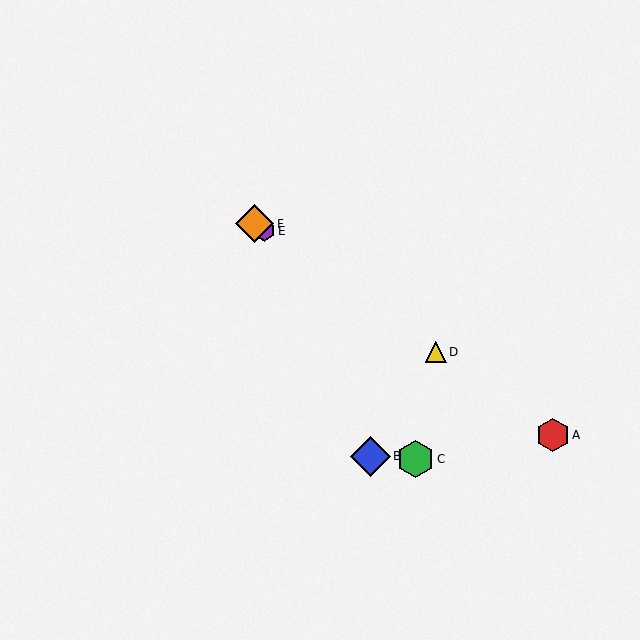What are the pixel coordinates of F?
Object F is at (255, 224).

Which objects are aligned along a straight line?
Objects A, D, E, F are aligned along a straight line.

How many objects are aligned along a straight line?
4 objects (A, D, E, F) are aligned along a straight line.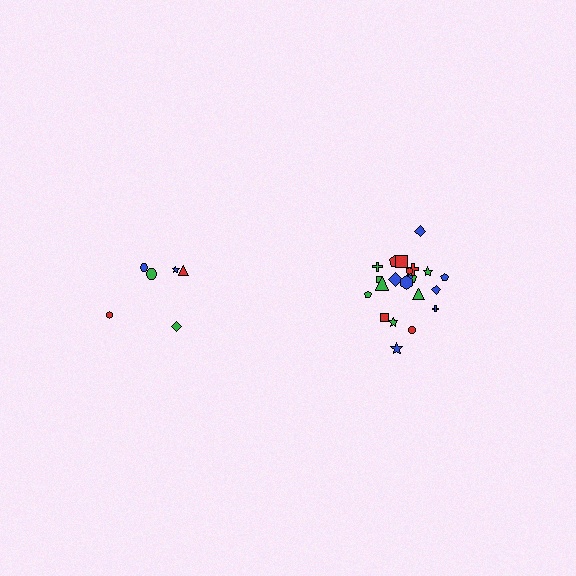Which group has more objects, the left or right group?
The right group.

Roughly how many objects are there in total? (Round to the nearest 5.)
Roughly 30 objects in total.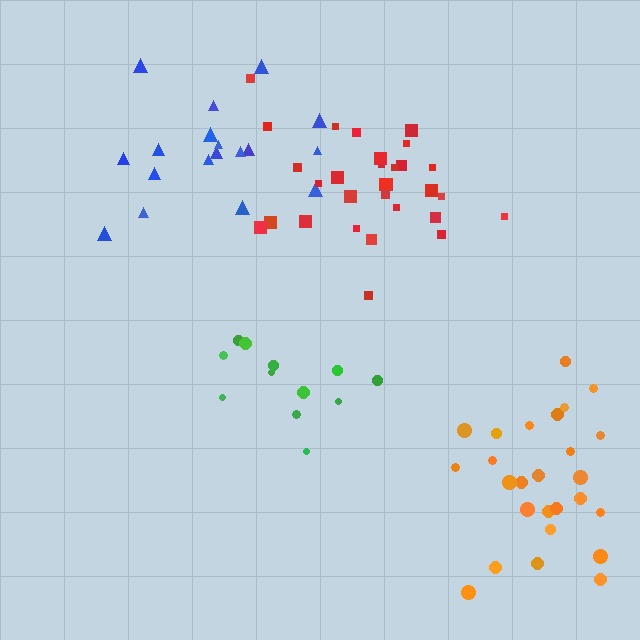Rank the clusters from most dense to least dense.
red, orange, green, blue.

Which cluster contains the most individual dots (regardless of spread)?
Red (30).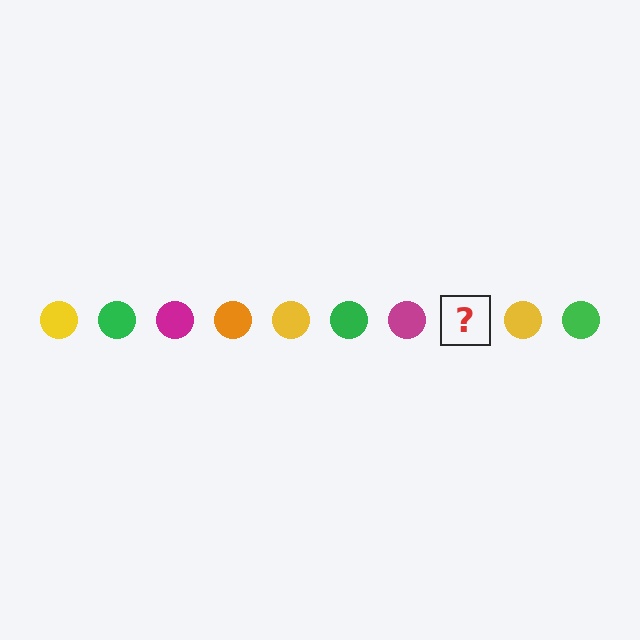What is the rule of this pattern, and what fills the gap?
The rule is that the pattern cycles through yellow, green, magenta, orange circles. The gap should be filled with an orange circle.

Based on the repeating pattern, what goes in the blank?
The blank should be an orange circle.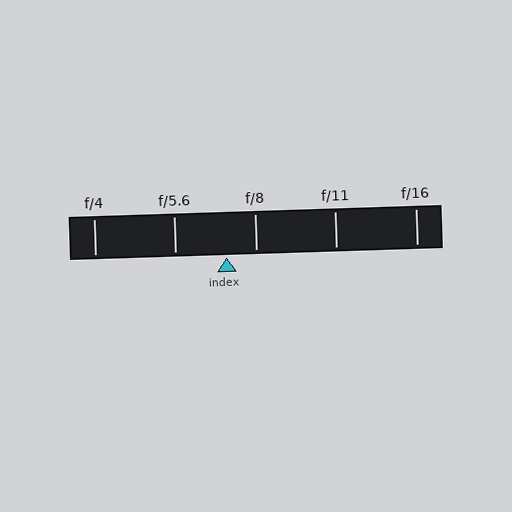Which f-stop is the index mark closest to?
The index mark is closest to f/8.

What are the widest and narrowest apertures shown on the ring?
The widest aperture shown is f/4 and the narrowest is f/16.